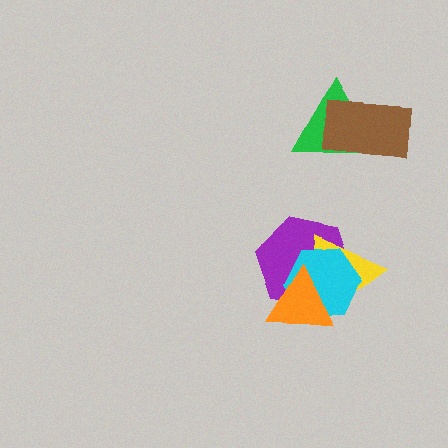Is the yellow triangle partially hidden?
Yes, it is partially covered by another shape.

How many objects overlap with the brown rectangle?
1 object overlaps with the brown rectangle.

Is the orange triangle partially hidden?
No, no other shape covers it.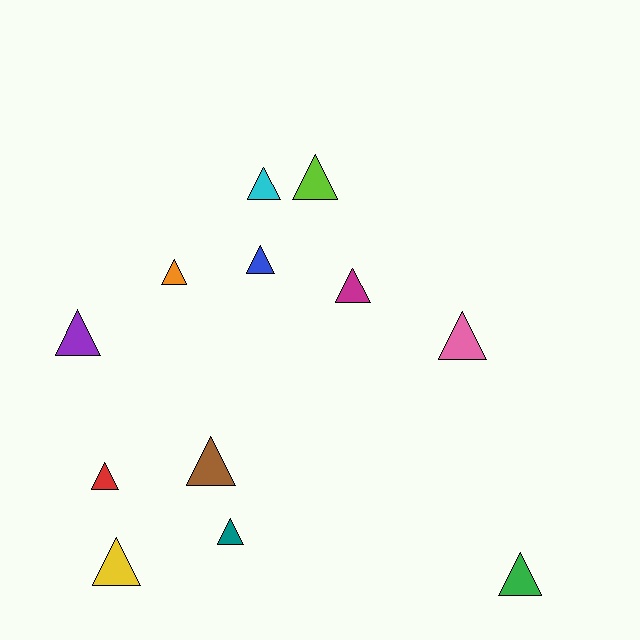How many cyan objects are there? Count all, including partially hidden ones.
There is 1 cyan object.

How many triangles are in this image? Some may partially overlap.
There are 12 triangles.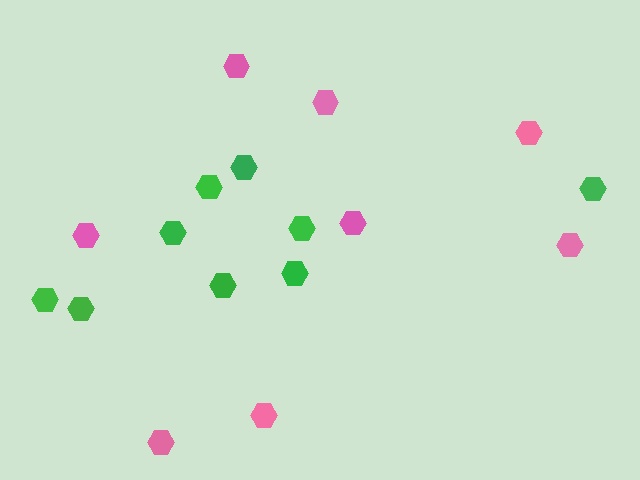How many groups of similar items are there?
There are 2 groups: one group of pink hexagons (8) and one group of green hexagons (9).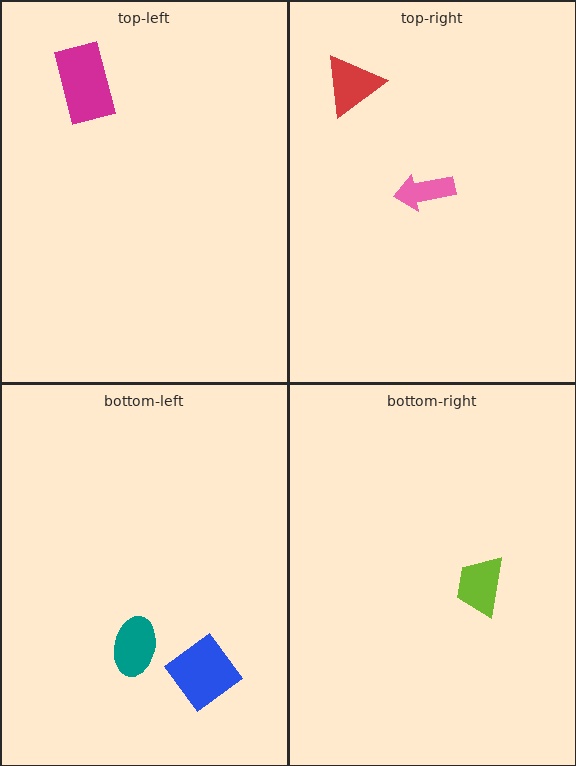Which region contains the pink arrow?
The top-right region.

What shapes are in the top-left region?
The magenta rectangle.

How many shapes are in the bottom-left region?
2.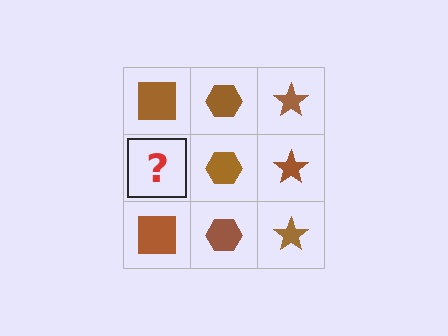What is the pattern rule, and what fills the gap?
The rule is that each column has a consistent shape. The gap should be filled with a brown square.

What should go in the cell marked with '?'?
The missing cell should contain a brown square.